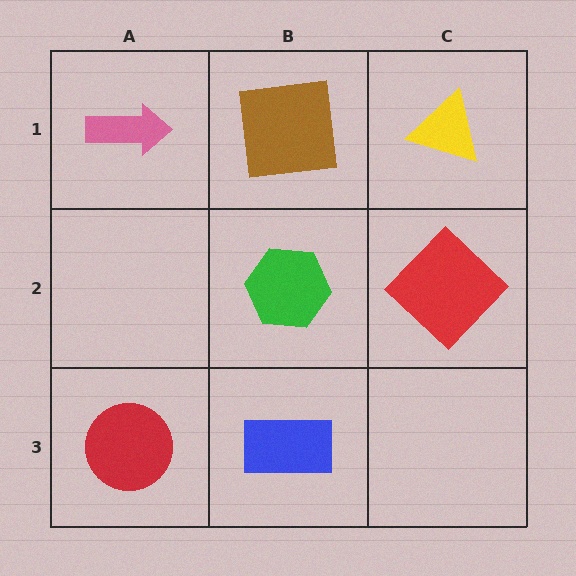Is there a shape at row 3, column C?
No, that cell is empty.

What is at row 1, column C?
A yellow triangle.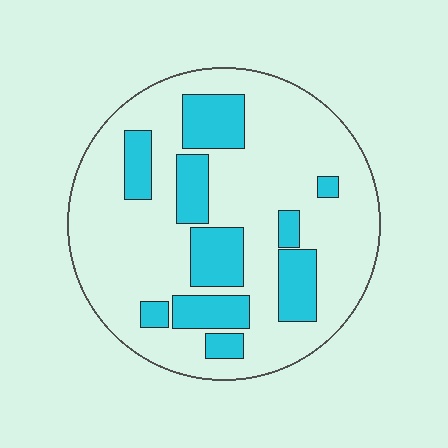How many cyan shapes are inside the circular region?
10.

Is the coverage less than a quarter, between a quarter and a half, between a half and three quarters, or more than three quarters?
Between a quarter and a half.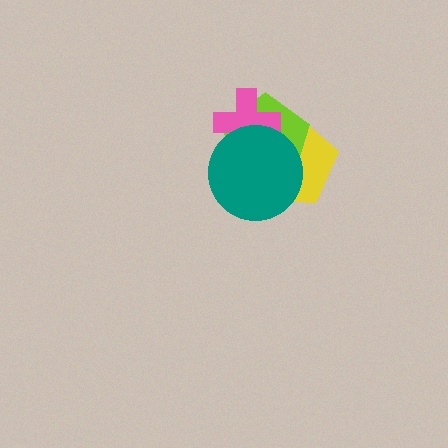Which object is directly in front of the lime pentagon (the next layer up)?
The pink cross is directly in front of the lime pentagon.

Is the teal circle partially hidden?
No, no other shape covers it.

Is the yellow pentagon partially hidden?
Yes, it is partially covered by another shape.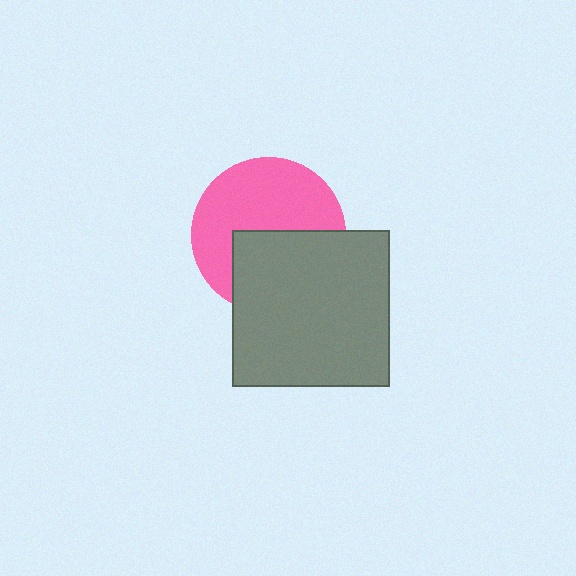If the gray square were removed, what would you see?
You would see the complete pink circle.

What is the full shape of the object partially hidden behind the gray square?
The partially hidden object is a pink circle.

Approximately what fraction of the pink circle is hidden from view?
Roughly 43% of the pink circle is hidden behind the gray square.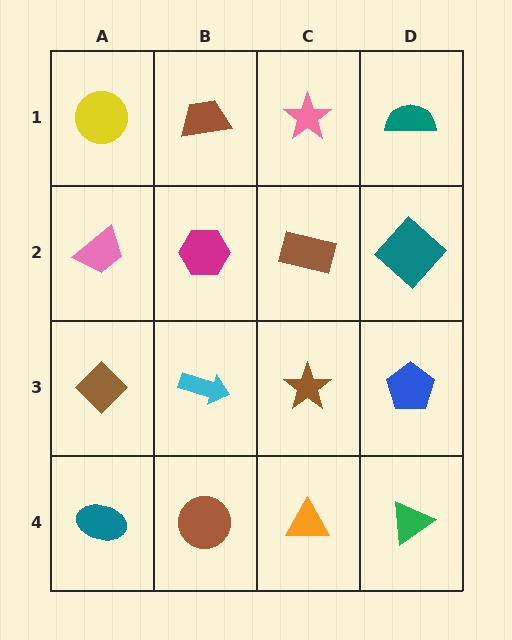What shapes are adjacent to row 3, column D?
A teal diamond (row 2, column D), a green triangle (row 4, column D), a brown star (row 3, column C).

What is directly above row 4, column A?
A brown diamond.